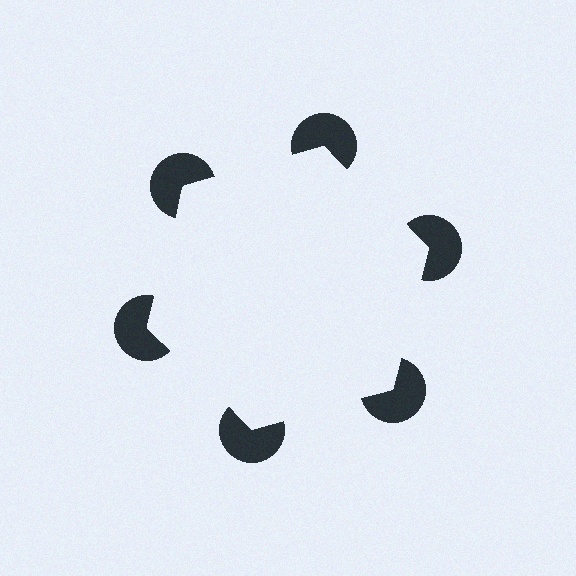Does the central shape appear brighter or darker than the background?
It typically appears slightly brighter than the background, even though no actual brightness change is drawn.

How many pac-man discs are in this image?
There are 6 — one at each vertex of the illusory hexagon.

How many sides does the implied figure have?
6 sides.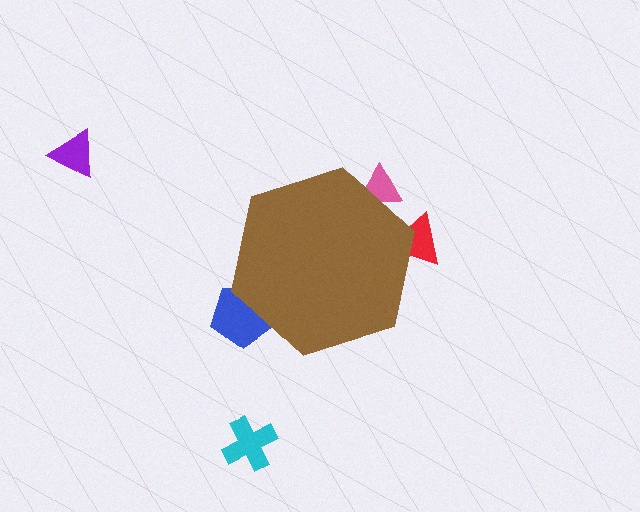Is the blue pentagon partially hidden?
Yes, the blue pentagon is partially hidden behind the brown hexagon.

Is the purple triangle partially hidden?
No, the purple triangle is fully visible.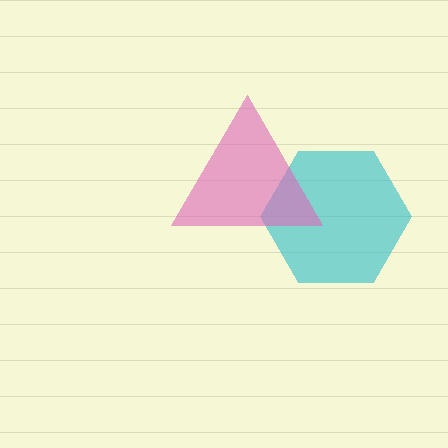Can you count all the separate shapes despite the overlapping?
Yes, there are 2 separate shapes.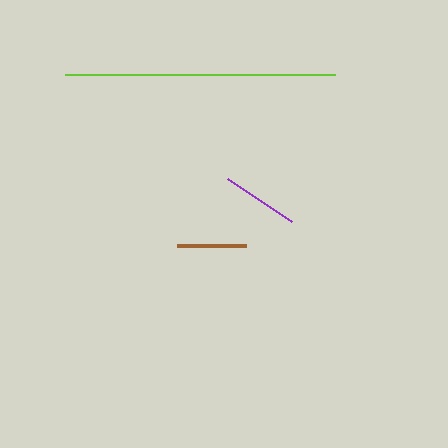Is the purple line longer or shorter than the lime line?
The lime line is longer than the purple line.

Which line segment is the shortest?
The brown line is the shortest at approximately 68 pixels.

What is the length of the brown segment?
The brown segment is approximately 68 pixels long.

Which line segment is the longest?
The lime line is the longest at approximately 270 pixels.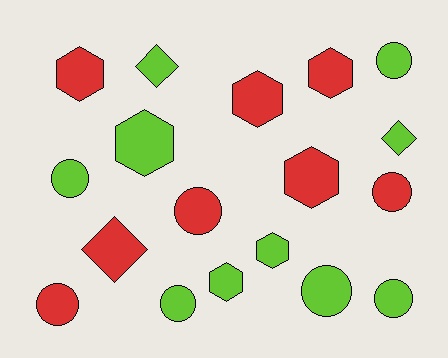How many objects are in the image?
There are 18 objects.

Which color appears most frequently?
Lime, with 10 objects.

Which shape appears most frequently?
Circle, with 8 objects.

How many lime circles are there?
There are 5 lime circles.